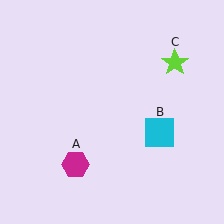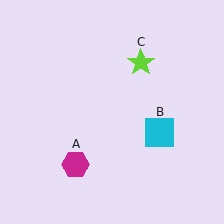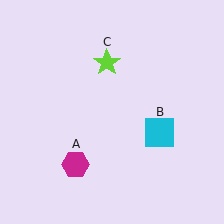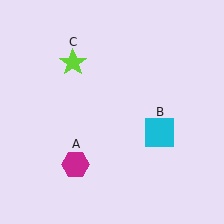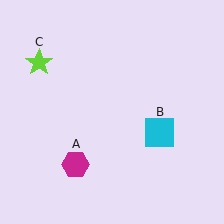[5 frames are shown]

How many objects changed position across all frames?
1 object changed position: lime star (object C).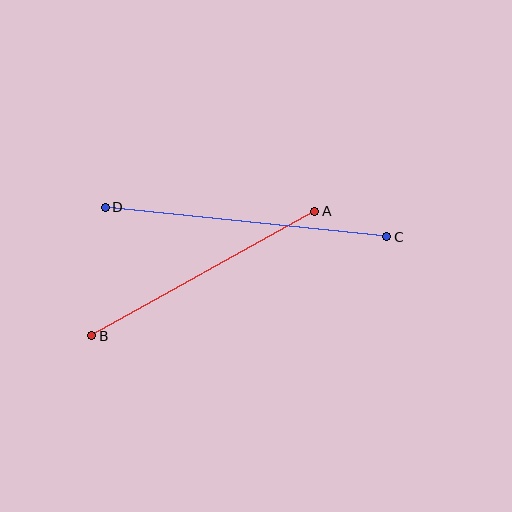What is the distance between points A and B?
The distance is approximately 255 pixels.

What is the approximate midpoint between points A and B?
The midpoint is at approximately (203, 274) pixels.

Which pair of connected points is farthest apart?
Points C and D are farthest apart.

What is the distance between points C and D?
The distance is approximately 283 pixels.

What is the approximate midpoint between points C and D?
The midpoint is at approximately (246, 222) pixels.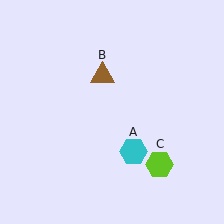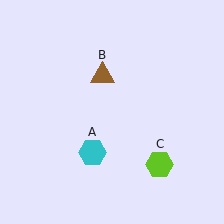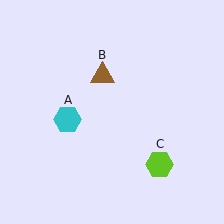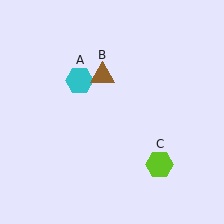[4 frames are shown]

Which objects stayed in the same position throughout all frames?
Brown triangle (object B) and lime hexagon (object C) remained stationary.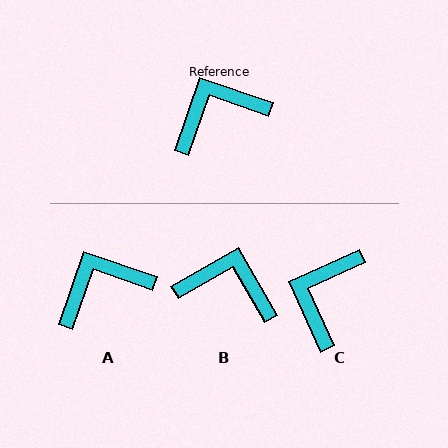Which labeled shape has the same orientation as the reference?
A.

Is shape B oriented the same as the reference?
No, it is off by about 41 degrees.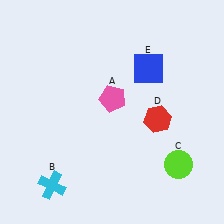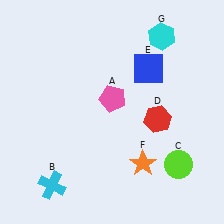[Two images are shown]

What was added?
An orange star (F), a cyan hexagon (G) were added in Image 2.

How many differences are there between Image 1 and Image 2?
There are 2 differences between the two images.